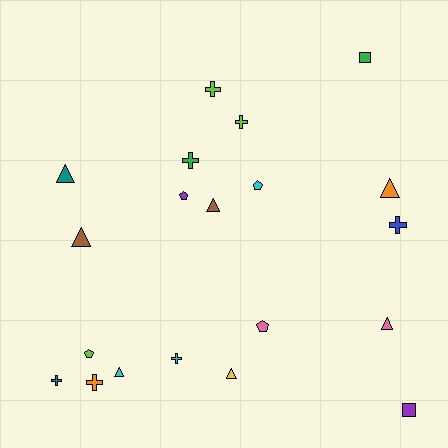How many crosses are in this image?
There are 7 crosses.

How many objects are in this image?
There are 20 objects.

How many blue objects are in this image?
There is 1 blue object.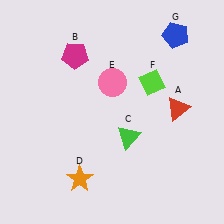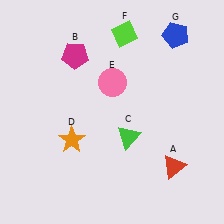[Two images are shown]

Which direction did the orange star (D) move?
The orange star (D) moved up.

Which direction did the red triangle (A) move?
The red triangle (A) moved down.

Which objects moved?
The objects that moved are: the red triangle (A), the orange star (D), the lime diamond (F).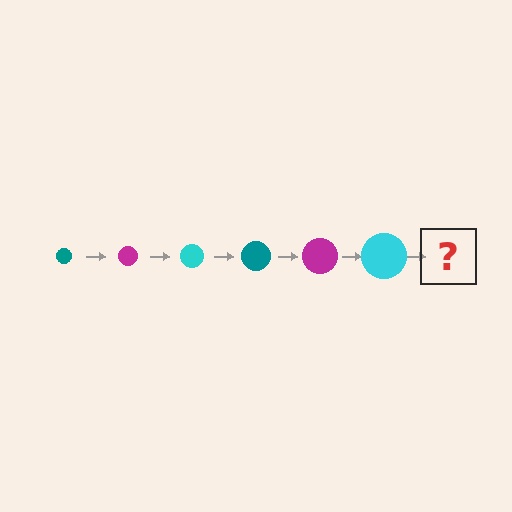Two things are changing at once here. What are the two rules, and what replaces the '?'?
The two rules are that the circle grows larger each step and the color cycles through teal, magenta, and cyan. The '?' should be a teal circle, larger than the previous one.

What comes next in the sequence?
The next element should be a teal circle, larger than the previous one.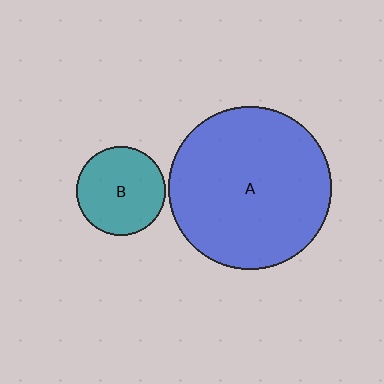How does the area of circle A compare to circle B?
Approximately 3.4 times.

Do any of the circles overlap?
No, none of the circles overlap.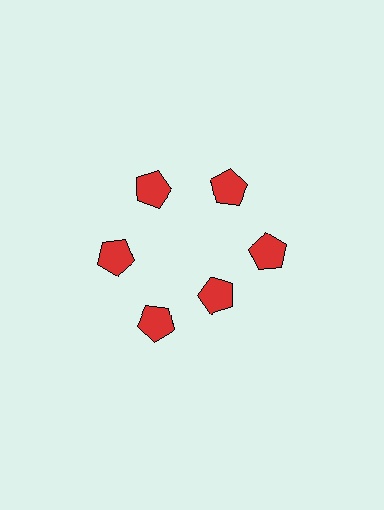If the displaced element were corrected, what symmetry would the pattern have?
It would have 6-fold rotational symmetry — the pattern would map onto itself every 60 degrees.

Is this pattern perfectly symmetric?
No. The 6 red pentagons are arranged in a ring, but one element near the 5 o'clock position is pulled inward toward the center, breaking the 6-fold rotational symmetry.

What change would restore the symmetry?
The symmetry would be restored by moving it outward, back onto the ring so that all 6 pentagons sit at equal angles and equal distance from the center.